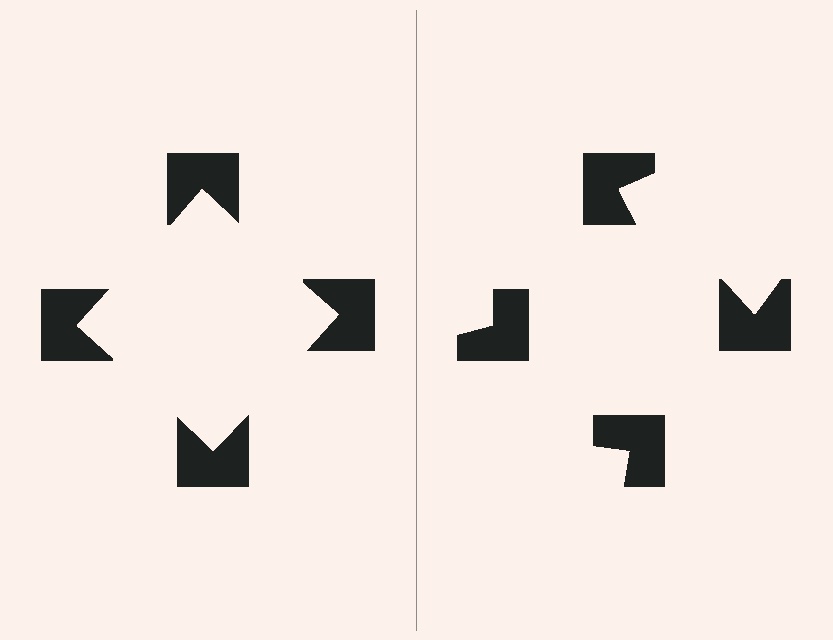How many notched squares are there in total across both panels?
8 — 4 on each side.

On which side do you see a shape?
An illusory square appears on the left side. On the right side the wedge cuts are rotated, so no coherent shape forms.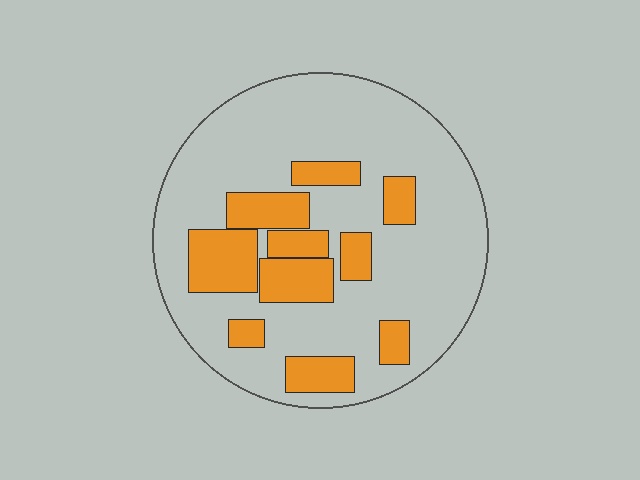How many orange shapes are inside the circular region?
10.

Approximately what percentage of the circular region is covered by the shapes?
Approximately 25%.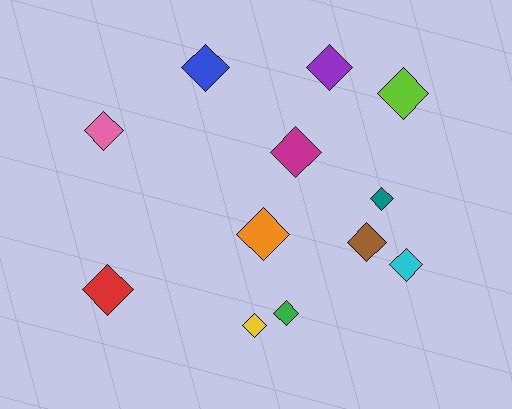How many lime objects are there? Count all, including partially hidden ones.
There is 1 lime object.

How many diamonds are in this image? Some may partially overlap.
There are 12 diamonds.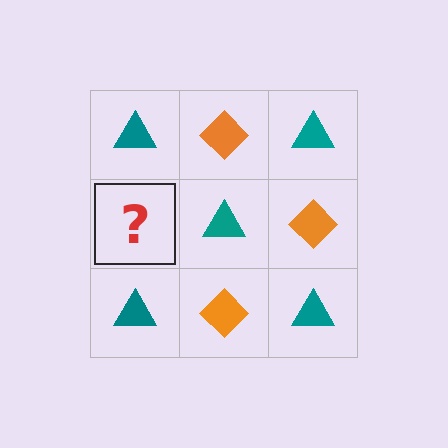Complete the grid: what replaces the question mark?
The question mark should be replaced with an orange diamond.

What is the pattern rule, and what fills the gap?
The rule is that it alternates teal triangle and orange diamond in a checkerboard pattern. The gap should be filled with an orange diamond.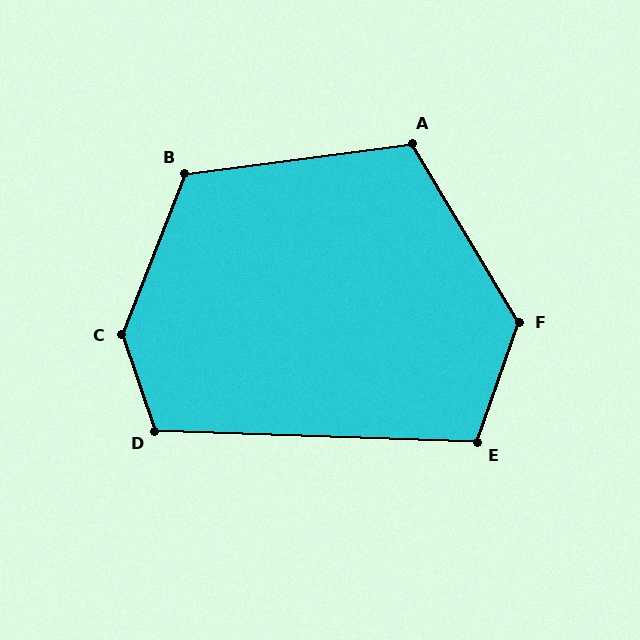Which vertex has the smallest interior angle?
E, at approximately 107 degrees.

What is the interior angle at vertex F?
Approximately 130 degrees (obtuse).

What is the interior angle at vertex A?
Approximately 113 degrees (obtuse).